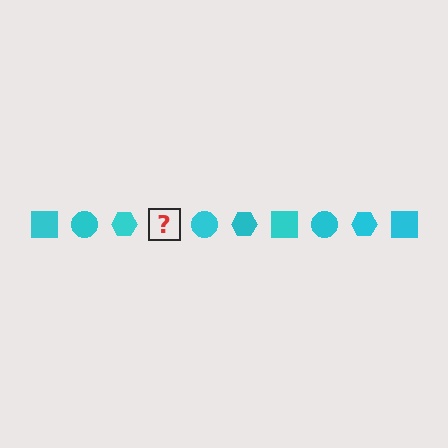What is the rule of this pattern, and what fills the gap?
The rule is that the pattern cycles through square, circle, hexagon shapes in cyan. The gap should be filled with a cyan square.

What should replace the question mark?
The question mark should be replaced with a cyan square.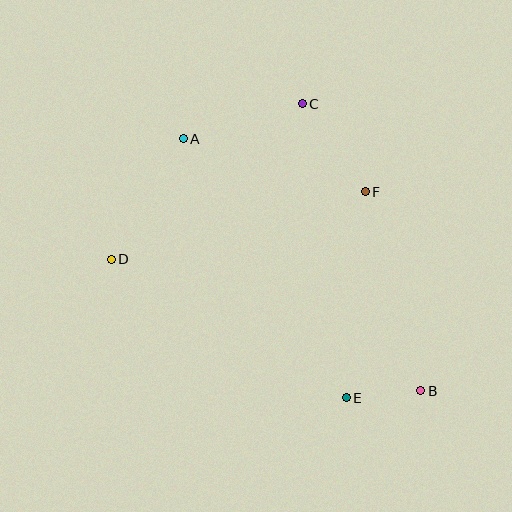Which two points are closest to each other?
Points B and E are closest to each other.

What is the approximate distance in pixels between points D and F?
The distance between D and F is approximately 263 pixels.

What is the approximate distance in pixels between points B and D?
The distance between B and D is approximately 336 pixels.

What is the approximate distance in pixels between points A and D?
The distance between A and D is approximately 140 pixels.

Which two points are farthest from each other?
Points A and B are farthest from each other.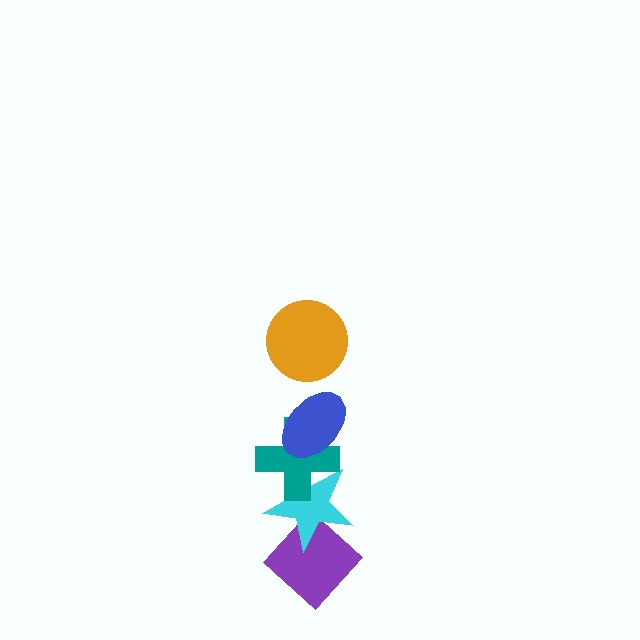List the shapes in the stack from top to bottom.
From top to bottom: the orange circle, the blue ellipse, the teal cross, the cyan star, the purple diamond.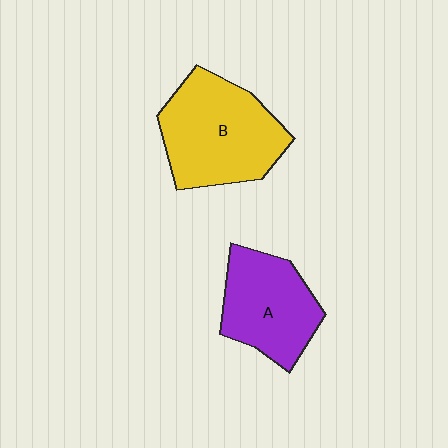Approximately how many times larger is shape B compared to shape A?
Approximately 1.3 times.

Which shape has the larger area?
Shape B (yellow).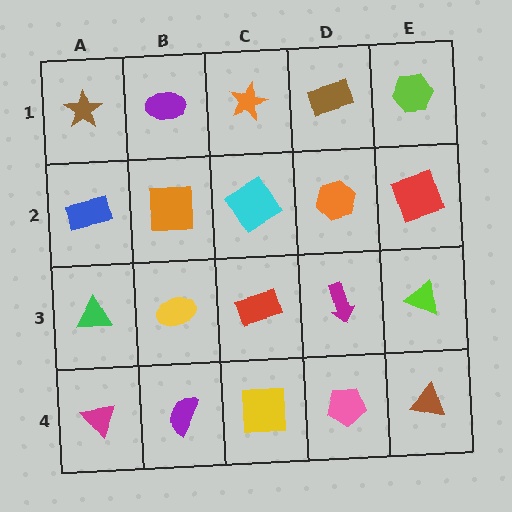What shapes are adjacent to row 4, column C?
A red rectangle (row 3, column C), a purple semicircle (row 4, column B), a pink pentagon (row 4, column D).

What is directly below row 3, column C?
A yellow square.